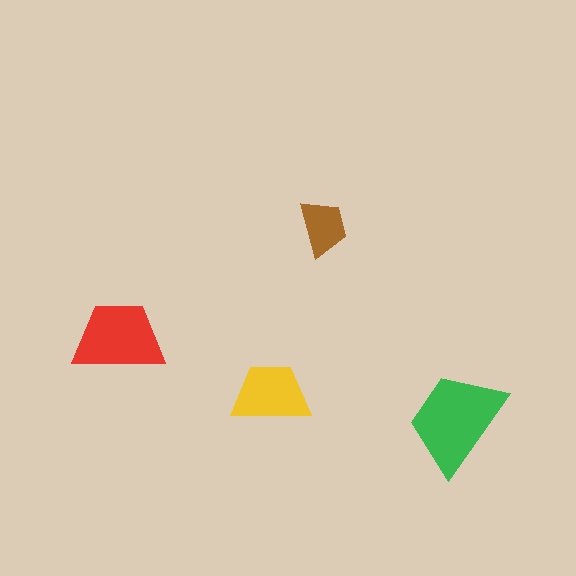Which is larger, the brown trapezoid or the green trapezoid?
The green one.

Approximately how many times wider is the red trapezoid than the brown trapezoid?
About 1.5 times wider.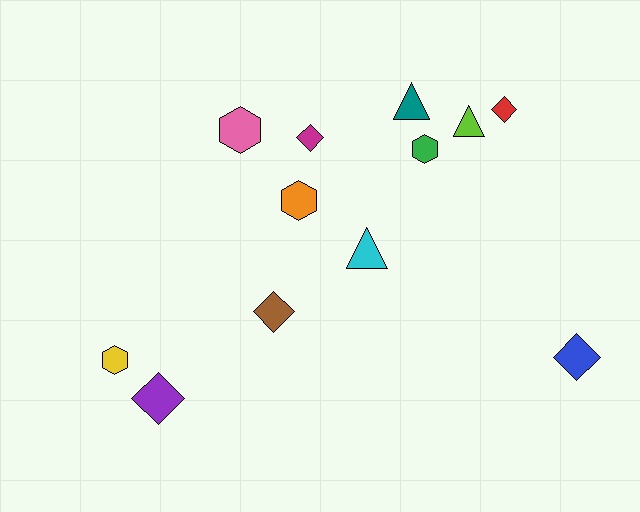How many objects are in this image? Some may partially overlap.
There are 12 objects.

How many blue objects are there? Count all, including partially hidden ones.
There is 1 blue object.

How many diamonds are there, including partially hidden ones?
There are 5 diamonds.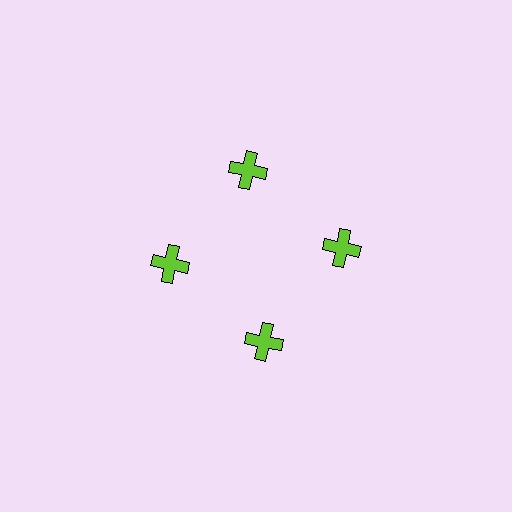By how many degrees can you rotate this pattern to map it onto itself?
The pattern maps onto itself every 90 degrees of rotation.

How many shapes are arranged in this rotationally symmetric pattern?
There are 4 shapes, arranged in 4 groups of 1.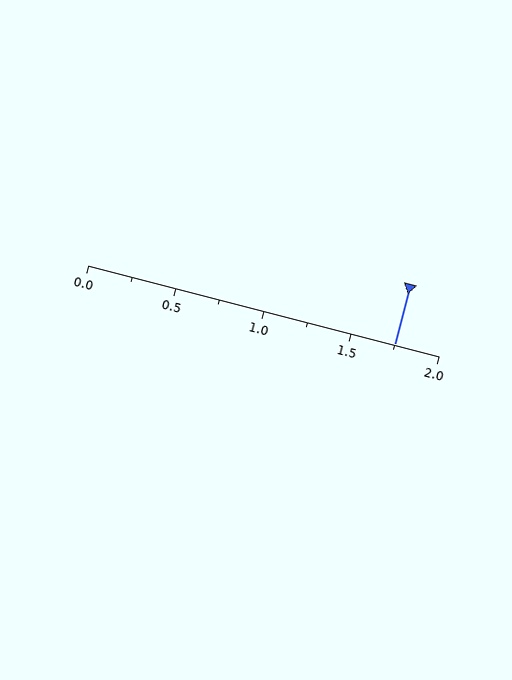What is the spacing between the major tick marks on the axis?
The major ticks are spaced 0.5 apart.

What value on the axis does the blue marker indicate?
The marker indicates approximately 1.75.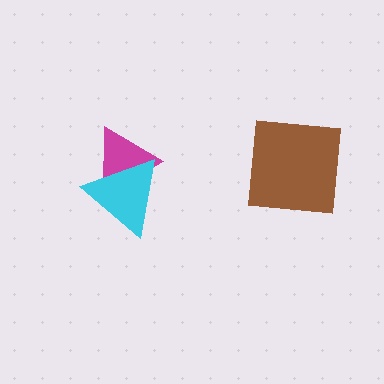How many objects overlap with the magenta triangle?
1 object overlaps with the magenta triangle.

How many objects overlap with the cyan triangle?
1 object overlaps with the cyan triangle.